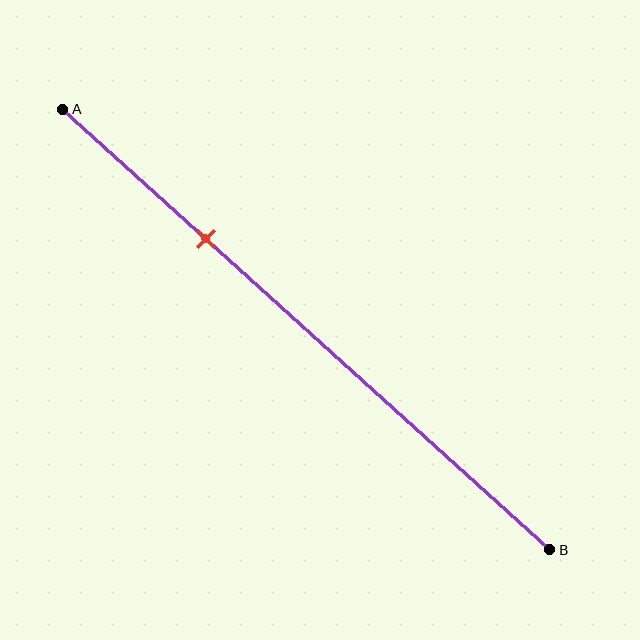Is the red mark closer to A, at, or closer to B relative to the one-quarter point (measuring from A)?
The red mark is closer to point B than the one-quarter point of segment AB.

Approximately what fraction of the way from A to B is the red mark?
The red mark is approximately 30% of the way from A to B.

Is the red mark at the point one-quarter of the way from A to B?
No, the mark is at about 30% from A, not at the 25% one-quarter point.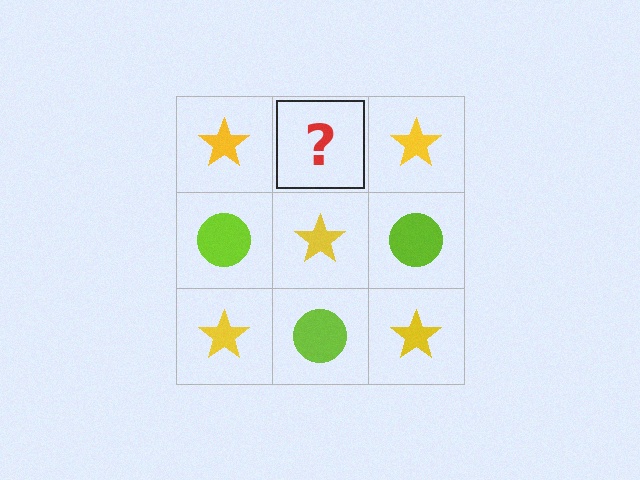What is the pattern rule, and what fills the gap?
The rule is that it alternates yellow star and lime circle in a checkerboard pattern. The gap should be filled with a lime circle.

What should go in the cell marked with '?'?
The missing cell should contain a lime circle.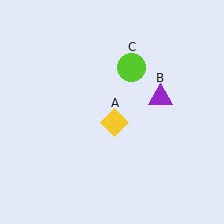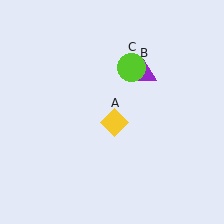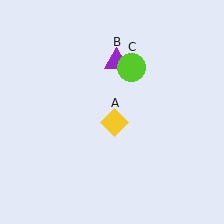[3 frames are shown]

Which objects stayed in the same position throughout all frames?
Yellow diamond (object A) and lime circle (object C) remained stationary.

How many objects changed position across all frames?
1 object changed position: purple triangle (object B).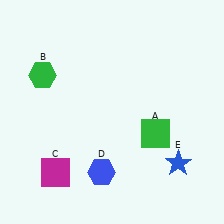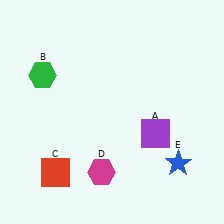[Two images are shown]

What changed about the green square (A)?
In Image 1, A is green. In Image 2, it changed to purple.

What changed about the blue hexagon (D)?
In Image 1, D is blue. In Image 2, it changed to magenta.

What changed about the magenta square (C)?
In Image 1, C is magenta. In Image 2, it changed to red.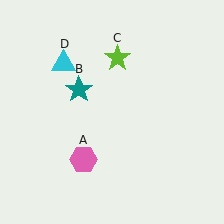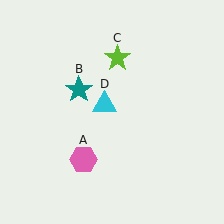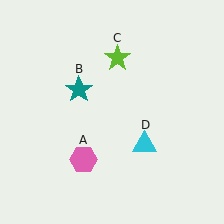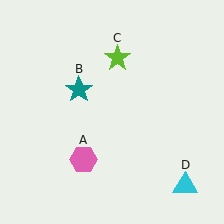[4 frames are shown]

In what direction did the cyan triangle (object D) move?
The cyan triangle (object D) moved down and to the right.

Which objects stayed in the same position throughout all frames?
Pink hexagon (object A) and teal star (object B) and lime star (object C) remained stationary.